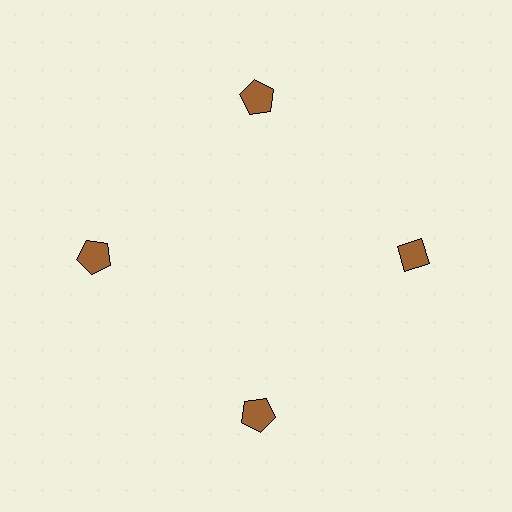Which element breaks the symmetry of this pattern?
The brown diamond at roughly the 3 o'clock position breaks the symmetry. All other shapes are brown pentagons.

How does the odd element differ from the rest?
It has a different shape: diamond instead of pentagon.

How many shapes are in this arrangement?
There are 4 shapes arranged in a ring pattern.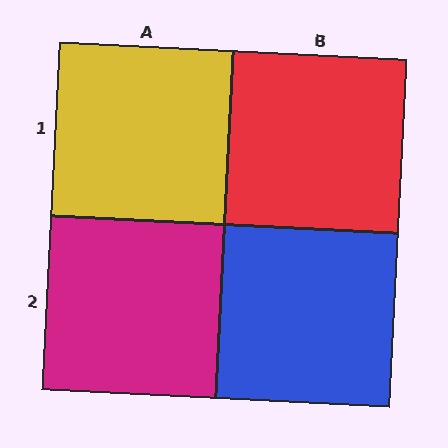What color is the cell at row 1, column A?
Yellow.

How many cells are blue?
1 cell is blue.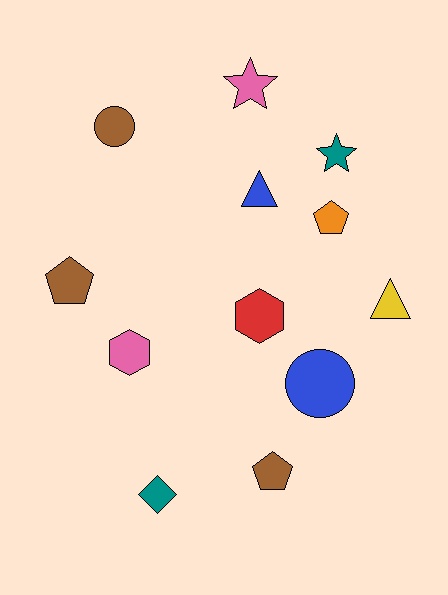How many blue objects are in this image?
There are 2 blue objects.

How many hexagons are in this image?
There are 2 hexagons.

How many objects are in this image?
There are 12 objects.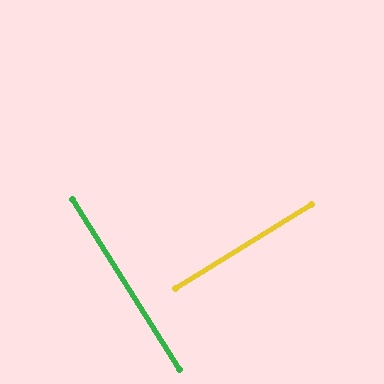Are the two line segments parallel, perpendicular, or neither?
Perpendicular — they meet at approximately 89°.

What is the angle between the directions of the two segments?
Approximately 89 degrees.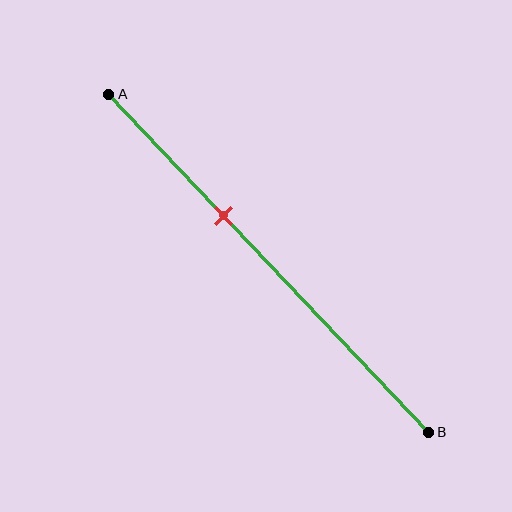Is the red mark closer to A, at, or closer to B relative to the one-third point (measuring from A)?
The red mark is approximately at the one-third point of segment AB.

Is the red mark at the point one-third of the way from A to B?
Yes, the mark is approximately at the one-third point.